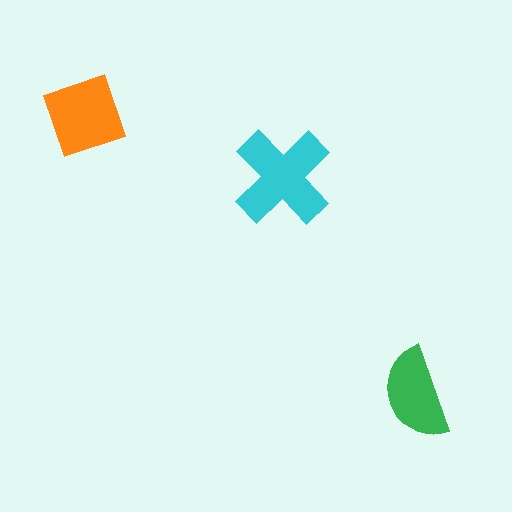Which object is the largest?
The cyan cross.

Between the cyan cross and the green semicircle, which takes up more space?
The cyan cross.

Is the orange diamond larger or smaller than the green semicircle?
Larger.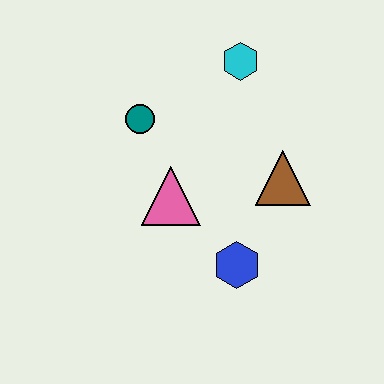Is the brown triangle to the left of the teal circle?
No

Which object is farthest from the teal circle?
The blue hexagon is farthest from the teal circle.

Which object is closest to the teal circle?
The pink triangle is closest to the teal circle.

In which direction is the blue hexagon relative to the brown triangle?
The blue hexagon is below the brown triangle.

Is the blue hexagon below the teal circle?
Yes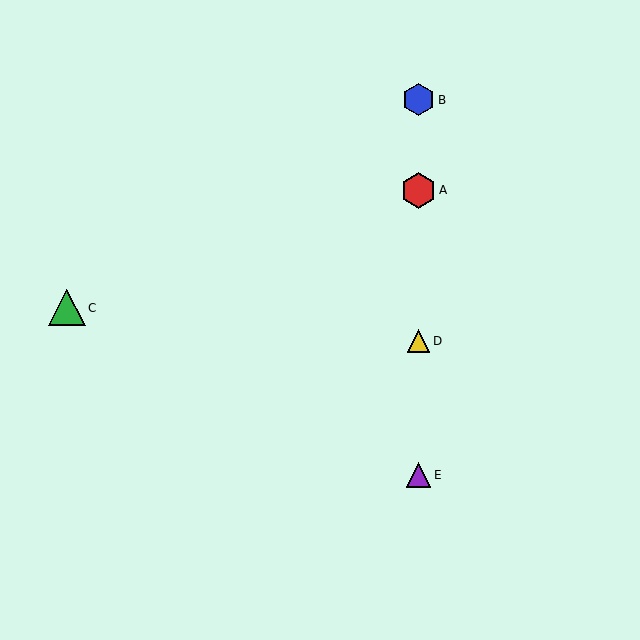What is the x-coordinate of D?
Object D is at x≈419.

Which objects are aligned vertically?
Objects A, B, D, E are aligned vertically.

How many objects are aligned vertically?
4 objects (A, B, D, E) are aligned vertically.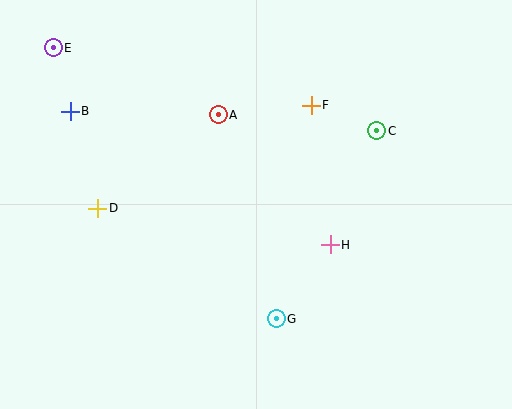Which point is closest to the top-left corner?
Point E is closest to the top-left corner.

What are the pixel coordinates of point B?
Point B is at (70, 111).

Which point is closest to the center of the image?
Point H at (330, 245) is closest to the center.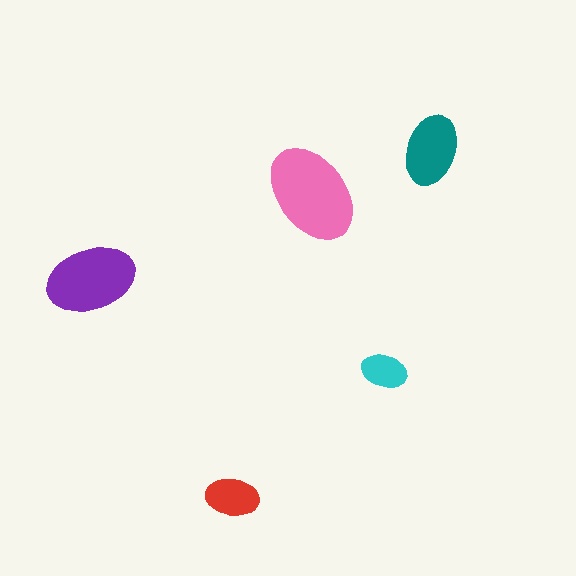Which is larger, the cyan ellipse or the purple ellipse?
The purple one.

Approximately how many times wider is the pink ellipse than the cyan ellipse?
About 2 times wider.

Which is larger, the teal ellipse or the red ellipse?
The teal one.